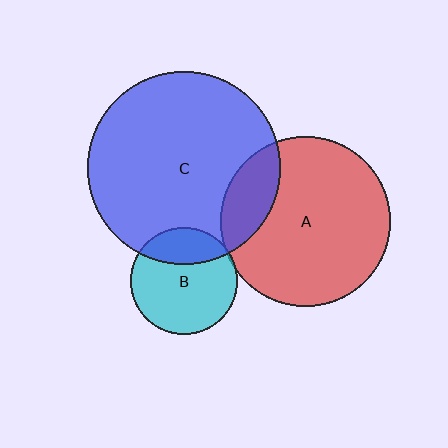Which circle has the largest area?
Circle C (blue).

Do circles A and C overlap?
Yes.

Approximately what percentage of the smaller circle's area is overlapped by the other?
Approximately 20%.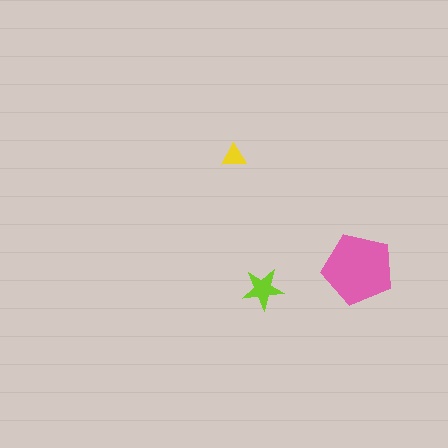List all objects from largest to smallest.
The pink pentagon, the lime star, the yellow triangle.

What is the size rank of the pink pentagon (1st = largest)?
1st.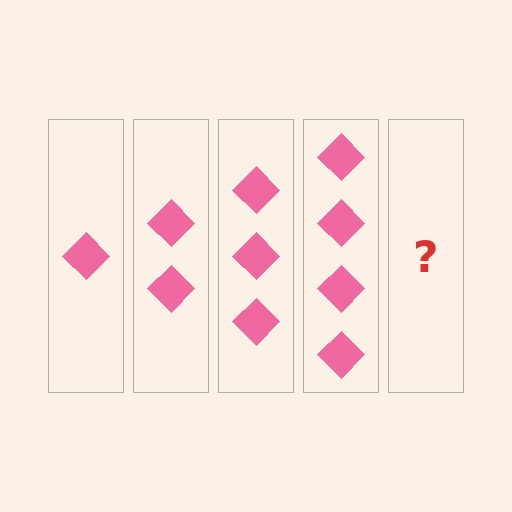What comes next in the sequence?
The next element should be 5 diamonds.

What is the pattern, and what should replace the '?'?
The pattern is that each step adds one more diamond. The '?' should be 5 diamonds.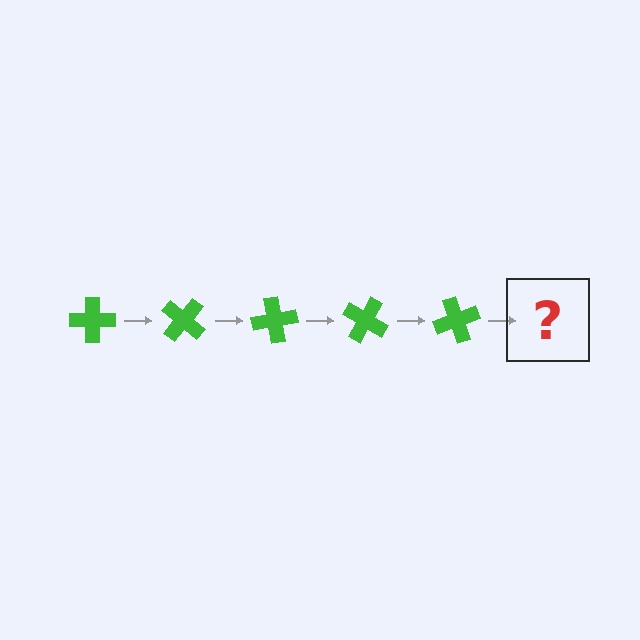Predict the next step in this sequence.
The next step is a green cross rotated 200 degrees.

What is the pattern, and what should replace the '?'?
The pattern is that the cross rotates 40 degrees each step. The '?' should be a green cross rotated 200 degrees.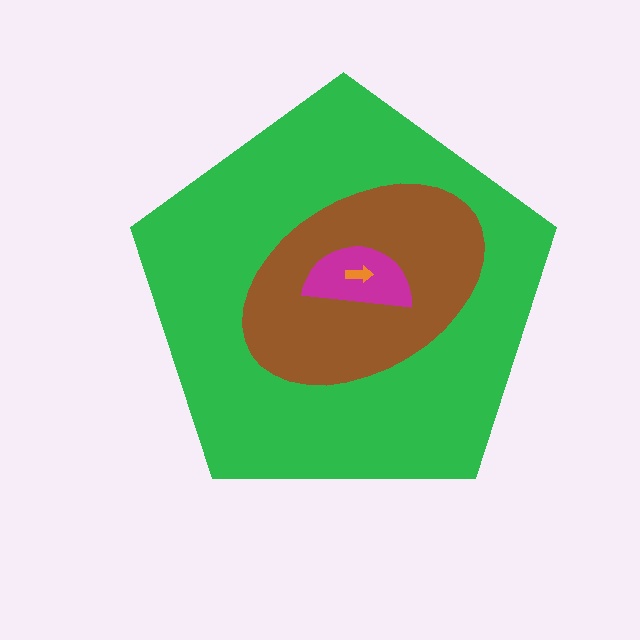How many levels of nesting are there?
4.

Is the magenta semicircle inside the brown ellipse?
Yes.